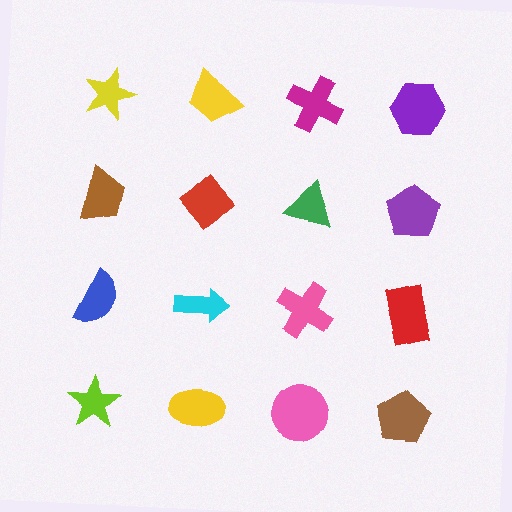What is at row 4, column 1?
A lime star.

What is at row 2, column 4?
A purple pentagon.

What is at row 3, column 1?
A blue semicircle.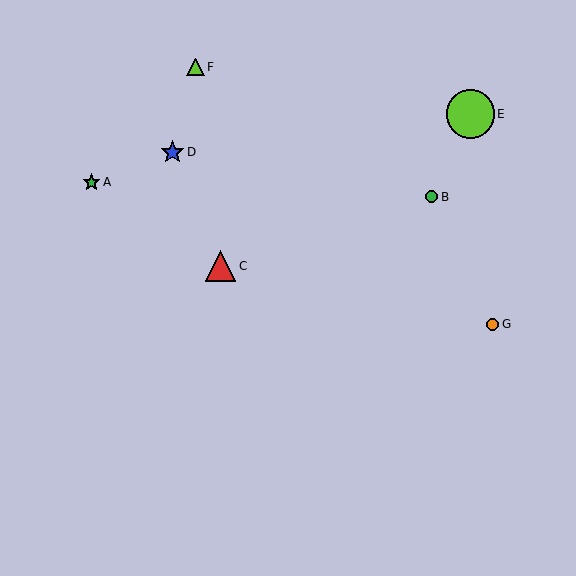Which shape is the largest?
The lime circle (labeled E) is the largest.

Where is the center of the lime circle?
The center of the lime circle is at (470, 114).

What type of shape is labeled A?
Shape A is a green star.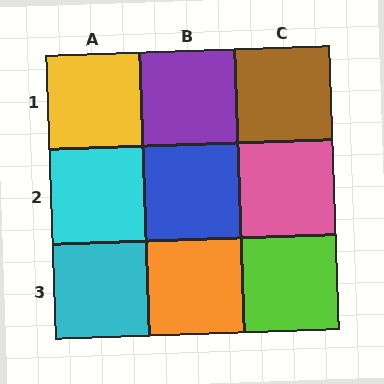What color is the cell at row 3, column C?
Lime.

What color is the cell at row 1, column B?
Purple.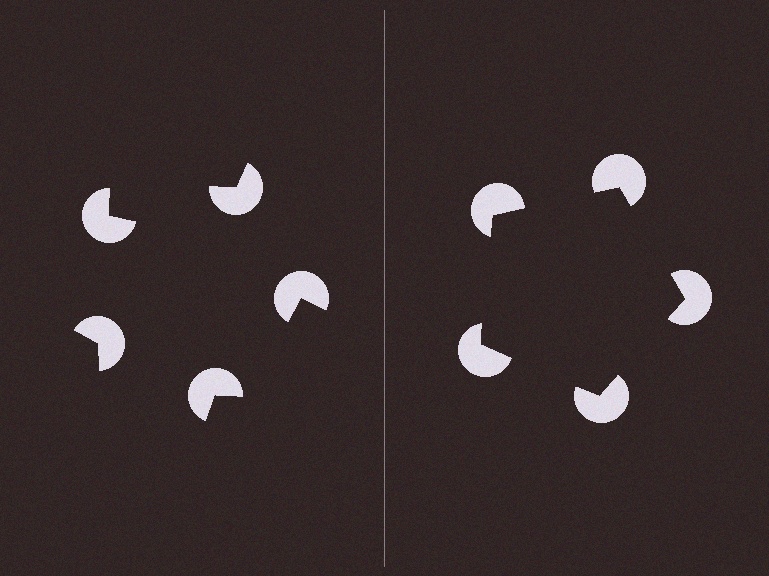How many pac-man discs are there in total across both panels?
10 — 5 on each side.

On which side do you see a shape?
An illusory pentagon appears on the right side. On the left side the wedge cuts are rotated, so no coherent shape forms.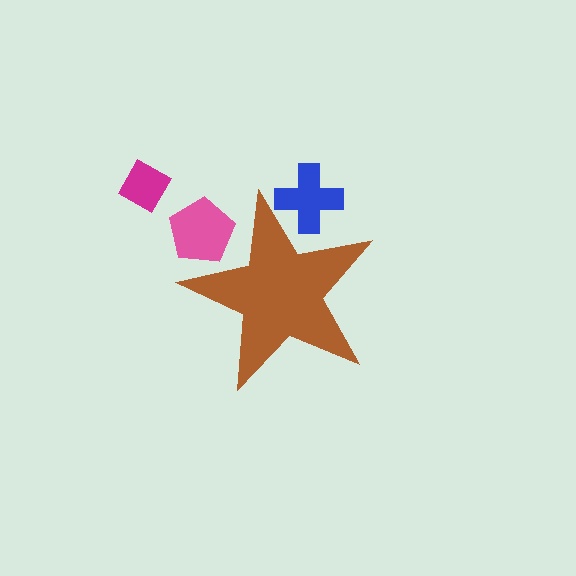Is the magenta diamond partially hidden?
No, the magenta diamond is fully visible.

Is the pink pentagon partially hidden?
Yes, the pink pentagon is partially hidden behind the brown star.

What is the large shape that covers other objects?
A brown star.